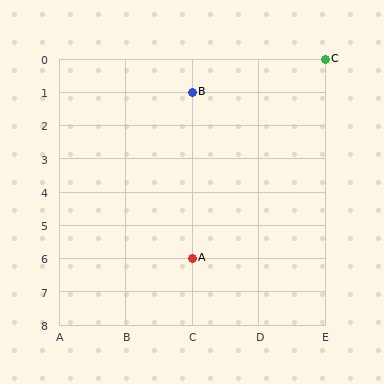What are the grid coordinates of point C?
Point C is at grid coordinates (E, 0).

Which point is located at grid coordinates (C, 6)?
Point A is at (C, 6).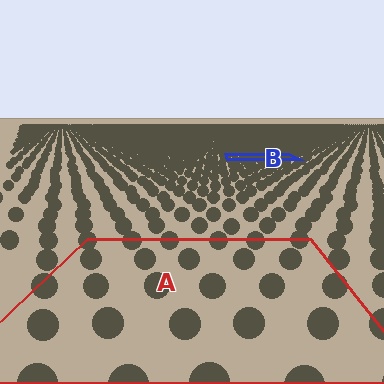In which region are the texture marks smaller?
The texture marks are smaller in region B, because it is farther away.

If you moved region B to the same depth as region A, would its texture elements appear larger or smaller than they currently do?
They would appear larger. At a closer depth, the same texture elements are projected at a bigger on-screen size.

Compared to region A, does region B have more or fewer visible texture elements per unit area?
Region B has more texture elements per unit area — they are packed more densely because it is farther away.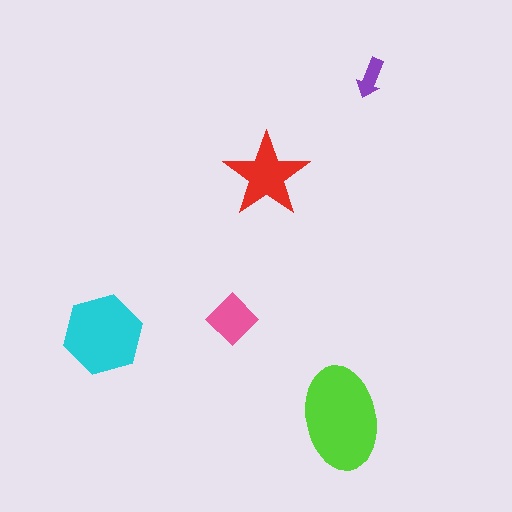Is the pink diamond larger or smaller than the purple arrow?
Larger.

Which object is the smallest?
The purple arrow.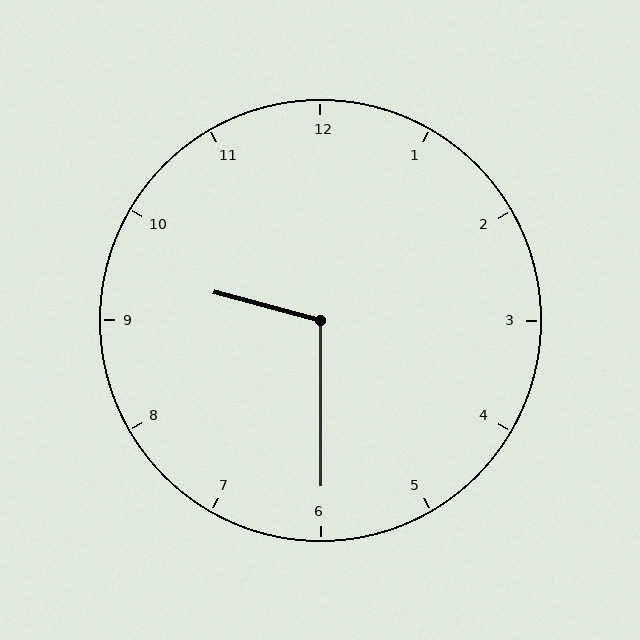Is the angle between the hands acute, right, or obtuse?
It is obtuse.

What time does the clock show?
9:30.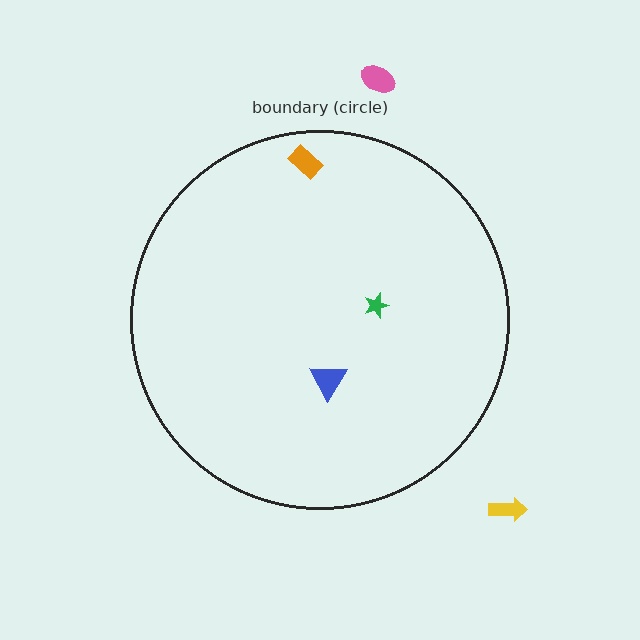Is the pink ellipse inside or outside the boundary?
Outside.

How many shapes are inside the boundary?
3 inside, 2 outside.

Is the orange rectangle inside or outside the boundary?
Inside.